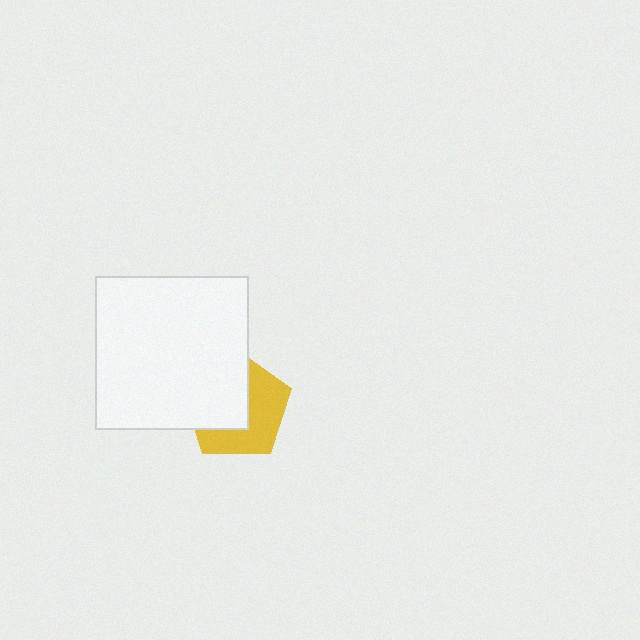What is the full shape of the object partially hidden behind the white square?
The partially hidden object is a yellow pentagon.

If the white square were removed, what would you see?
You would see the complete yellow pentagon.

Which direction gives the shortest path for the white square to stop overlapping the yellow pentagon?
Moving toward the upper-left gives the shortest separation.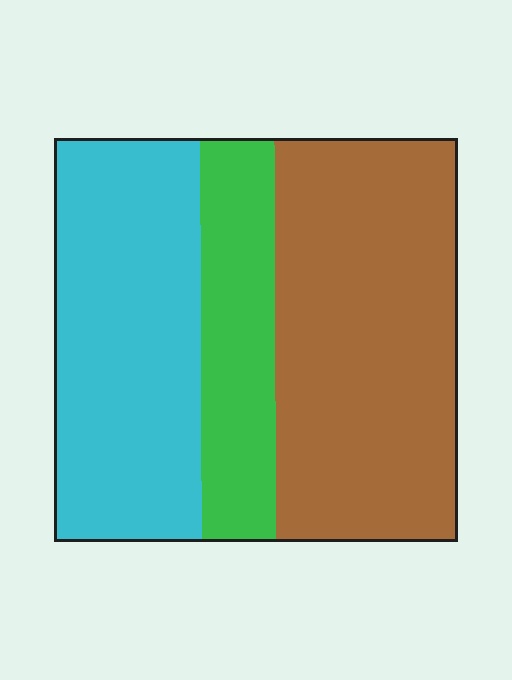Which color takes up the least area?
Green, at roughly 20%.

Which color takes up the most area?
Brown, at roughly 45%.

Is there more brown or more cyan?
Brown.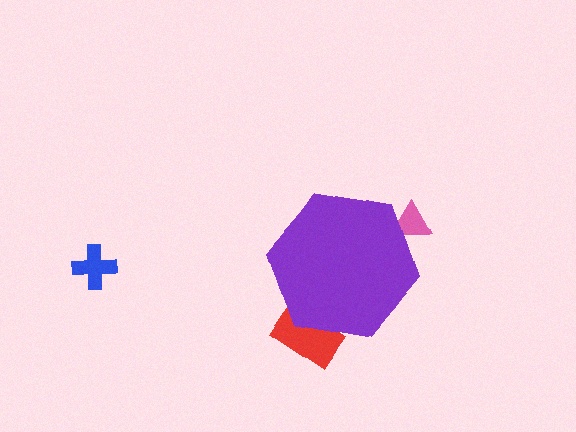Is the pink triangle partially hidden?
Yes, the pink triangle is partially hidden behind the purple hexagon.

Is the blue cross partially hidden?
No, the blue cross is fully visible.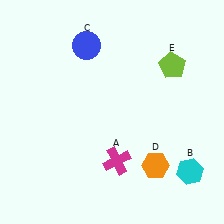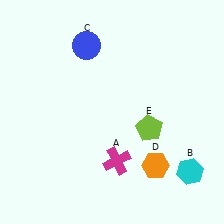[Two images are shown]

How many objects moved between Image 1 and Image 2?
1 object moved between the two images.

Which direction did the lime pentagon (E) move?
The lime pentagon (E) moved down.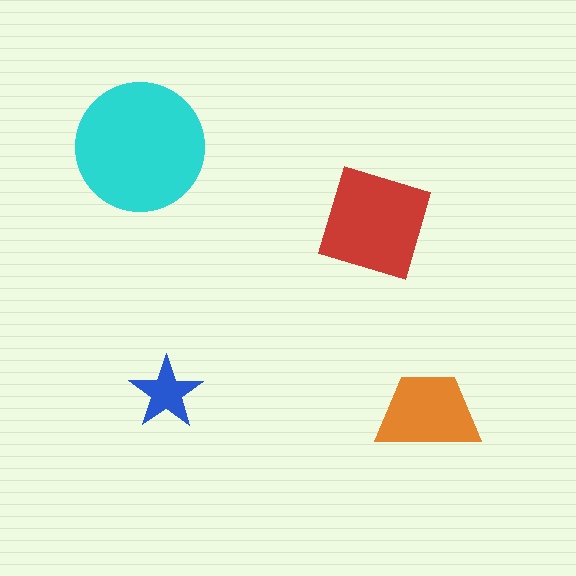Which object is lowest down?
The orange trapezoid is bottommost.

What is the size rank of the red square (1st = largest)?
2nd.